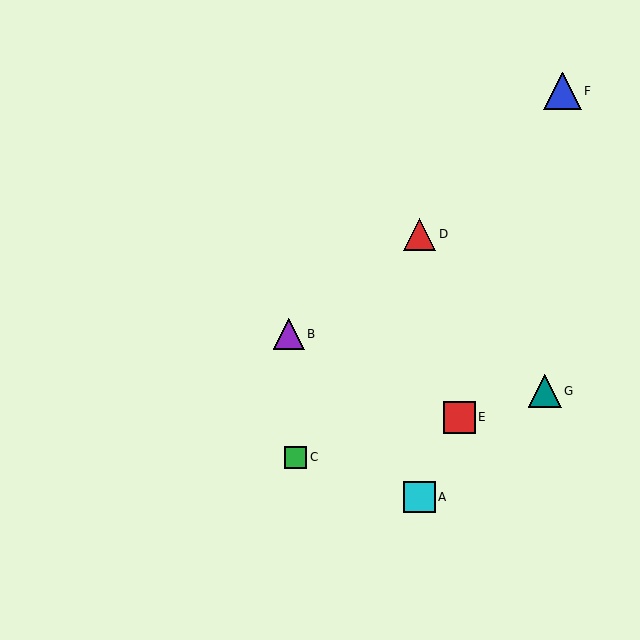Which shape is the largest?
The blue triangle (labeled F) is the largest.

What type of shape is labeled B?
Shape B is a purple triangle.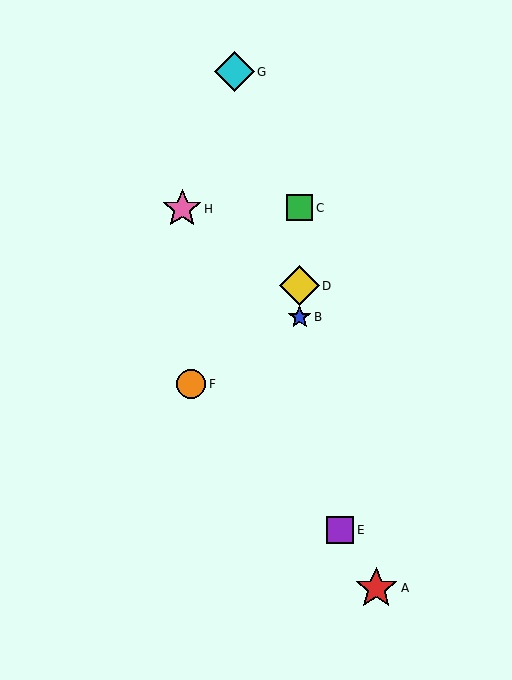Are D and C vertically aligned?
Yes, both are at x≈300.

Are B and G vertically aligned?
No, B is at x≈300 and G is at x≈234.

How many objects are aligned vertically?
3 objects (B, C, D) are aligned vertically.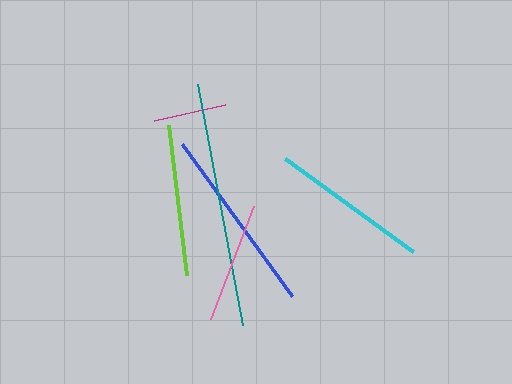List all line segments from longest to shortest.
From longest to shortest: teal, blue, cyan, lime, pink, magenta.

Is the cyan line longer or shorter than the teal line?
The teal line is longer than the cyan line.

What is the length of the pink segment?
The pink segment is approximately 121 pixels long.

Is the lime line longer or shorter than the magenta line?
The lime line is longer than the magenta line.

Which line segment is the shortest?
The magenta line is the shortest at approximately 73 pixels.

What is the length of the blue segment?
The blue segment is approximately 188 pixels long.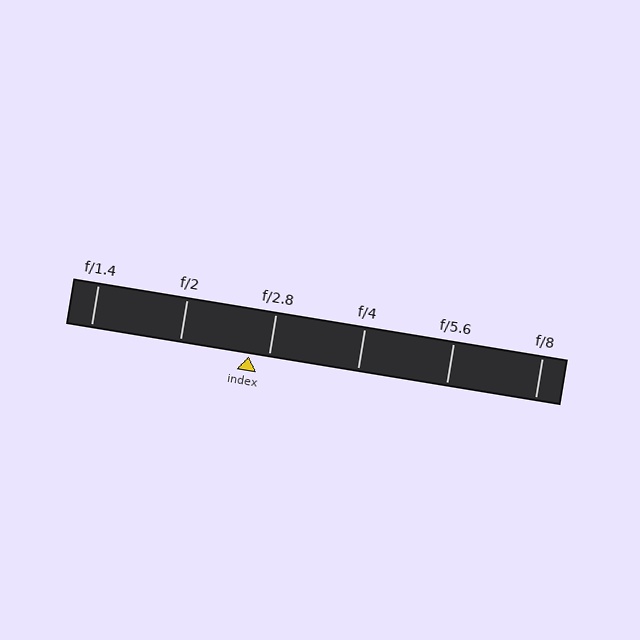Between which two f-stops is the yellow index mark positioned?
The index mark is between f/2 and f/2.8.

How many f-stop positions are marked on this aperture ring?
There are 6 f-stop positions marked.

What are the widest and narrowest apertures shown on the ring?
The widest aperture shown is f/1.4 and the narrowest is f/8.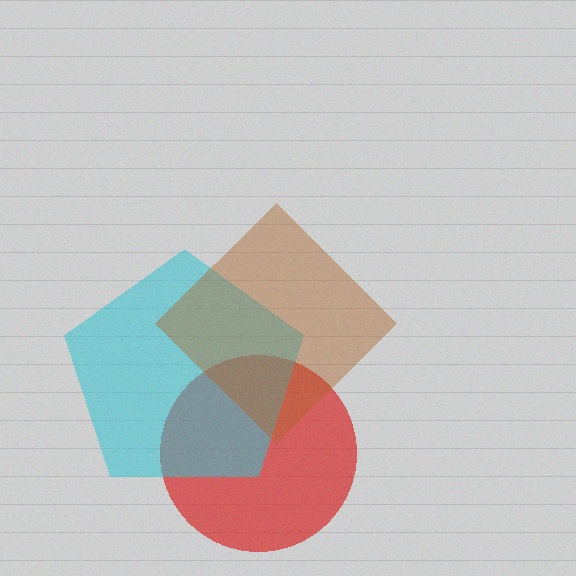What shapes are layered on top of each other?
The layered shapes are: a red circle, a cyan pentagon, a brown diamond.